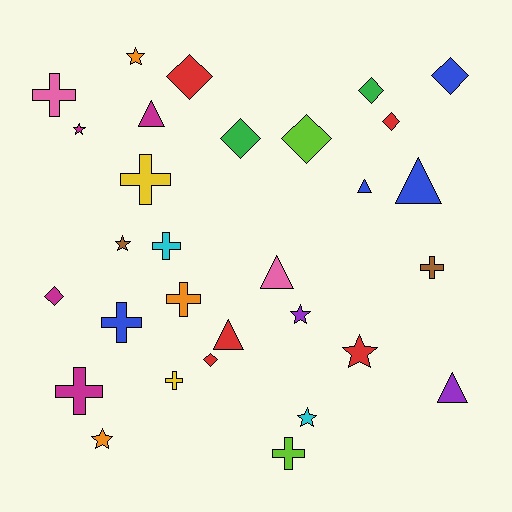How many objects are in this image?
There are 30 objects.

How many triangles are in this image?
There are 6 triangles.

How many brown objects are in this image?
There are 2 brown objects.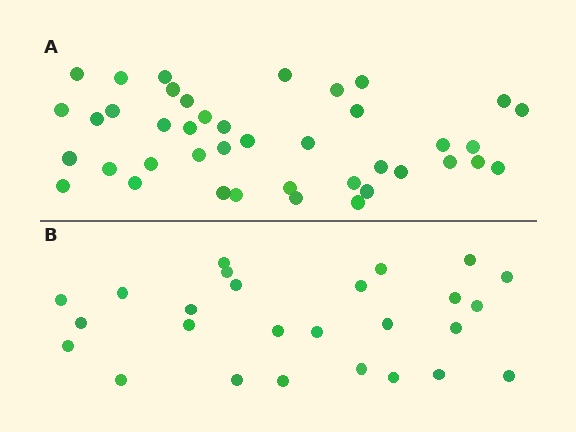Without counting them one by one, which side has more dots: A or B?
Region A (the top region) has more dots.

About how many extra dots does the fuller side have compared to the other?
Region A has approximately 15 more dots than region B.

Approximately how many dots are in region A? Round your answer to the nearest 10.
About 40 dots. (The exact count is 41, which rounds to 40.)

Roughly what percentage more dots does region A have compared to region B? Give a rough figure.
About 60% more.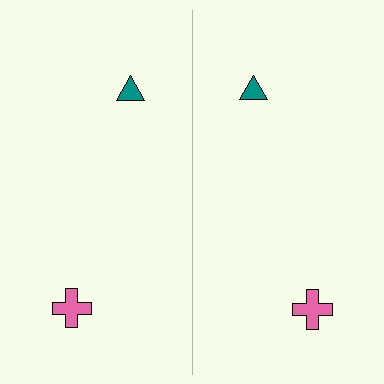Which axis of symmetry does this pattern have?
The pattern has a vertical axis of symmetry running through the center of the image.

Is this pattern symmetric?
Yes, this pattern has bilateral (reflection) symmetry.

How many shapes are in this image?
There are 4 shapes in this image.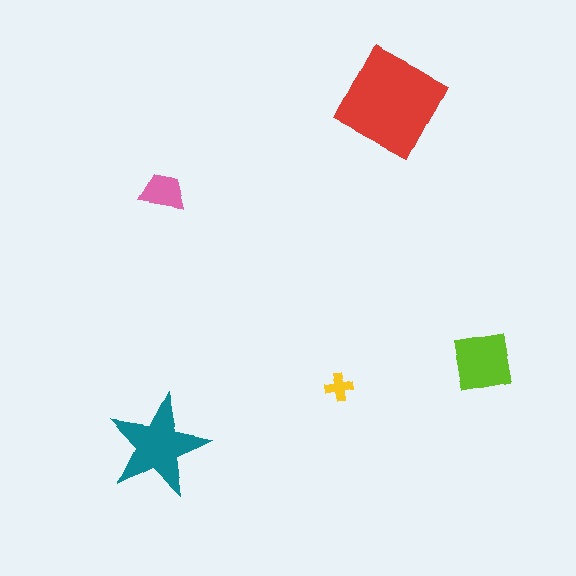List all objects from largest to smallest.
The red square, the teal star, the lime square, the pink trapezoid, the yellow cross.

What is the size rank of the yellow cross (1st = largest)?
5th.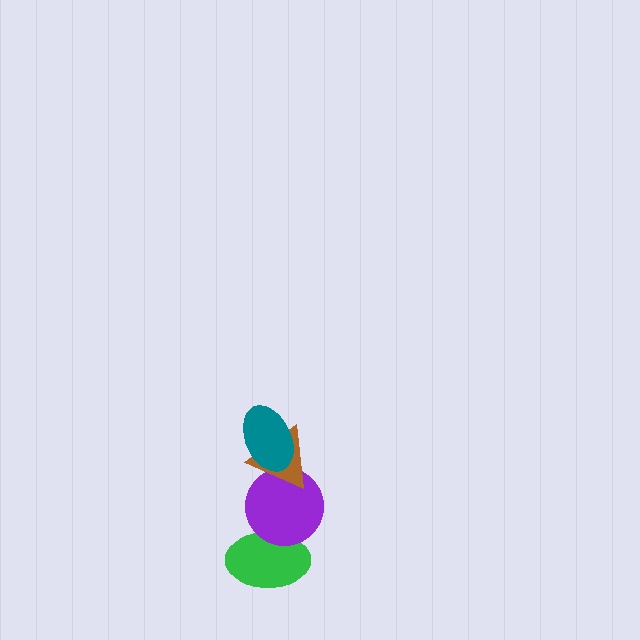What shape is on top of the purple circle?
The brown triangle is on top of the purple circle.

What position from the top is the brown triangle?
The brown triangle is 2nd from the top.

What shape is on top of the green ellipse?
The purple circle is on top of the green ellipse.